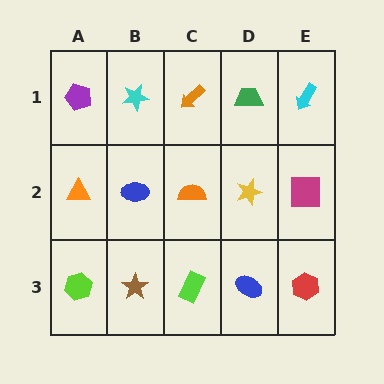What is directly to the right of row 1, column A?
A cyan star.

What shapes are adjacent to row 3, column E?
A magenta square (row 2, column E), a blue ellipse (row 3, column D).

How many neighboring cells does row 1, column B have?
3.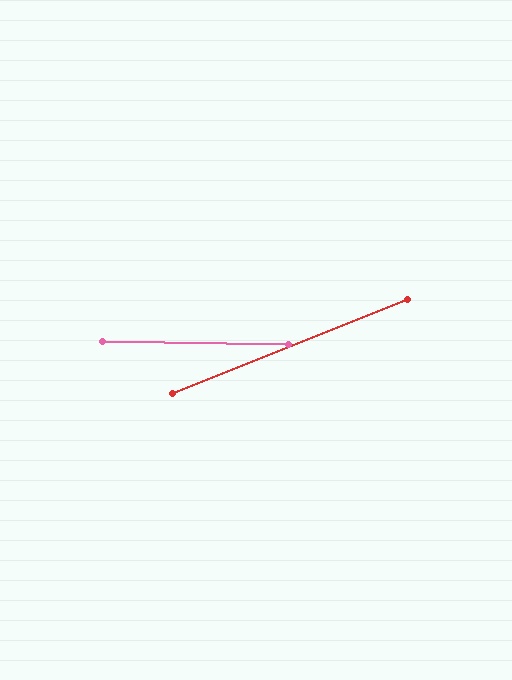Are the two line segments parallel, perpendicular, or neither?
Neither parallel nor perpendicular — they differ by about 23°.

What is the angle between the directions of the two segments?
Approximately 23 degrees.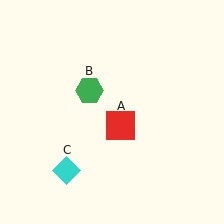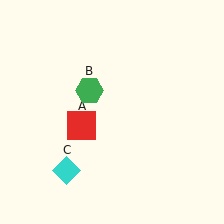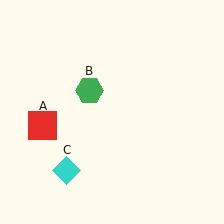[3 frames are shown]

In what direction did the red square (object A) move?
The red square (object A) moved left.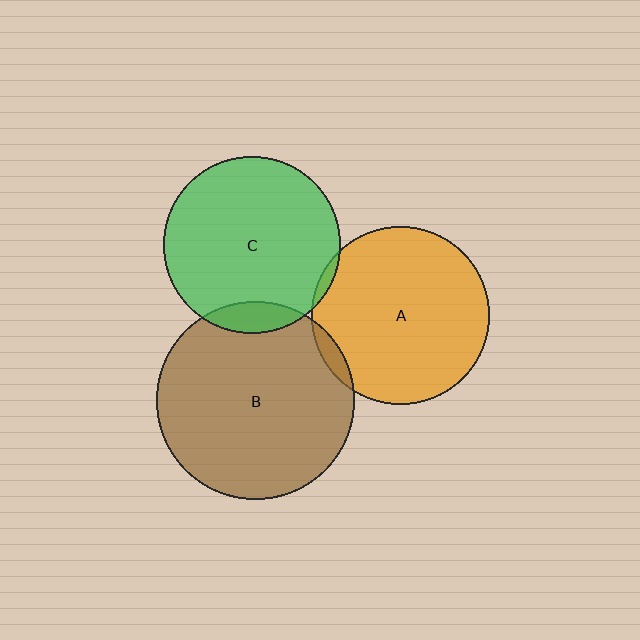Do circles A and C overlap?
Yes.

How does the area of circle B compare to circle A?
Approximately 1.2 times.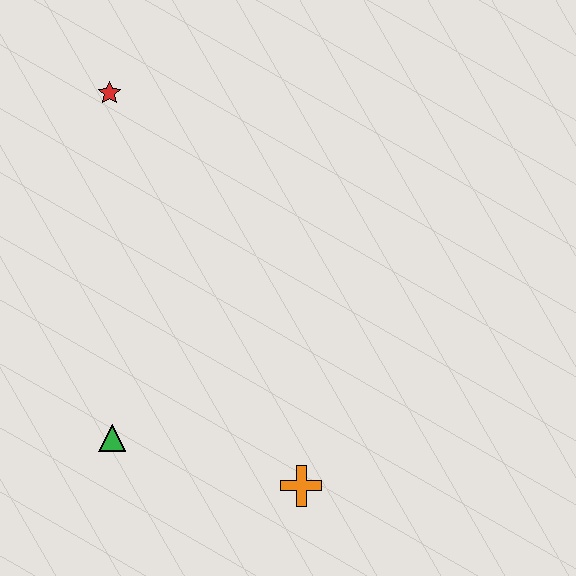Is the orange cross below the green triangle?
Yes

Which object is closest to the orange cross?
The green triangle is closest to the orange cross.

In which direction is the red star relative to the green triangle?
The red star is above the green triangle.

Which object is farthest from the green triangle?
The red star is farthest from the green triangle.